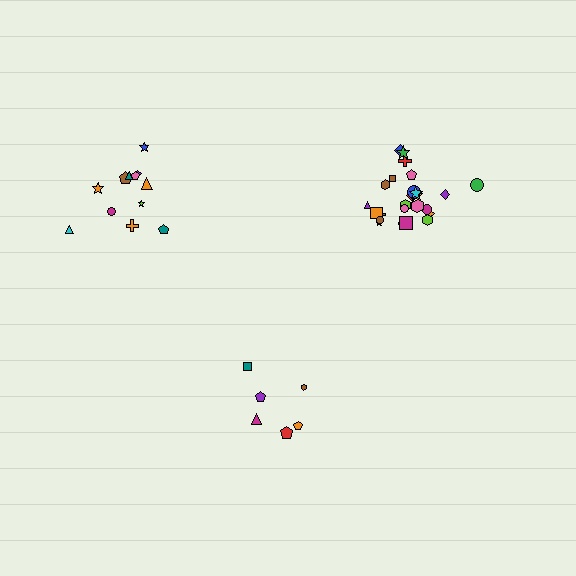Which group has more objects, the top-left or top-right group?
The top-right group.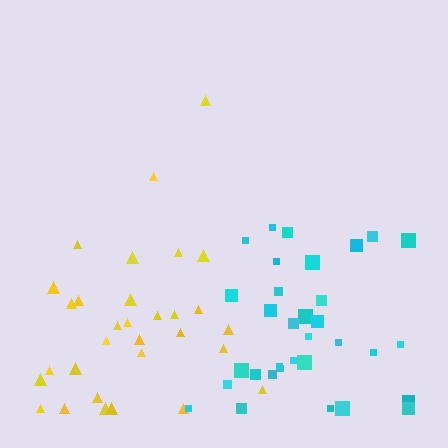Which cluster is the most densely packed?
Cyan.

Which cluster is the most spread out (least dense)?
Yellow.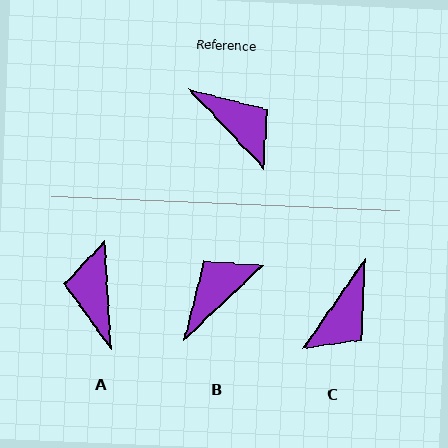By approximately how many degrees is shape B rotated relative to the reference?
Approximately 90 degrees counter-clockwise.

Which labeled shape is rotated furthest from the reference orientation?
A, about 140 degrees away.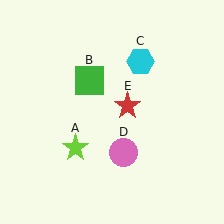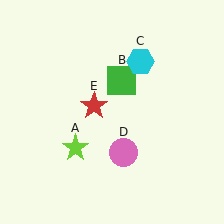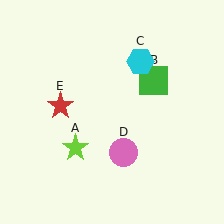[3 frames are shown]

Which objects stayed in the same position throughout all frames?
Lime star (object A) and cyan hexagon (object C) and pink circle (object D) remained stationary.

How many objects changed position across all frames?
2 objects changed position: green square (object B), red star (object E).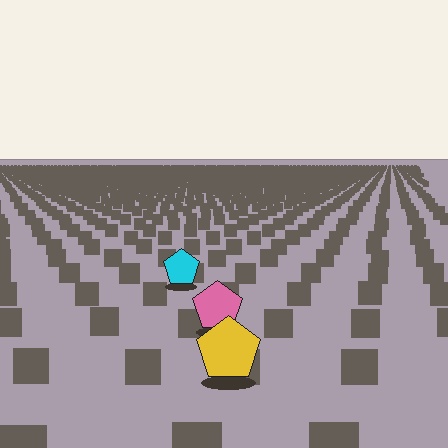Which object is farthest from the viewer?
The cyan pentagon is farthest from the viewer. It appears smaller and the ground texture around it is denser.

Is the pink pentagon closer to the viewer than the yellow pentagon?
No. The yellow pentagon is closer — you can tell from the texture gradient: the ground texture is coarser near it.